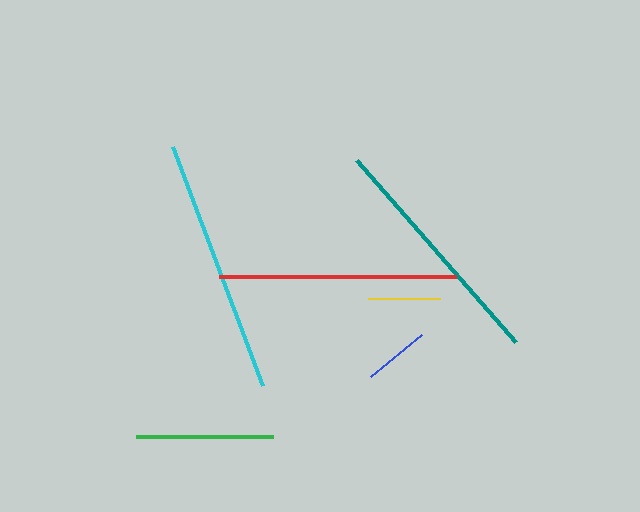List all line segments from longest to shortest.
From longest to shortest: cyan, teal, red, green, yellow, blue.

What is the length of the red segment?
The red segment is approximately 237 pixels long.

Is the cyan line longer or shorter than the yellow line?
The cyan line is longer than the yellow line.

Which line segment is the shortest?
The blue line is the shortest at approximately 66 pixels.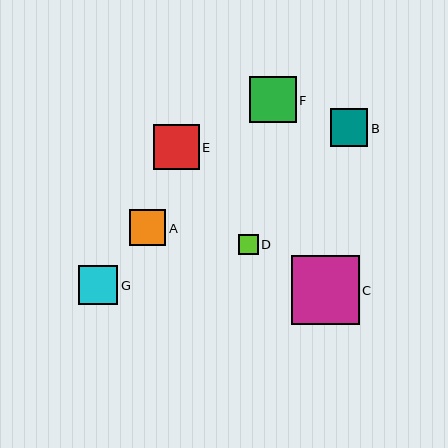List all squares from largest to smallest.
From largest to smallest: C, F, E, G, B, A, D.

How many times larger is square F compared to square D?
Square F is approximately 2.3 times the size of square D.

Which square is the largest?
Square C is the largest with a size of approximately 68 pixels.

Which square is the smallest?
Square D is the smallest with a size of approximately 20 pixels.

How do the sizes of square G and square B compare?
Square G and square B are approximately the same size.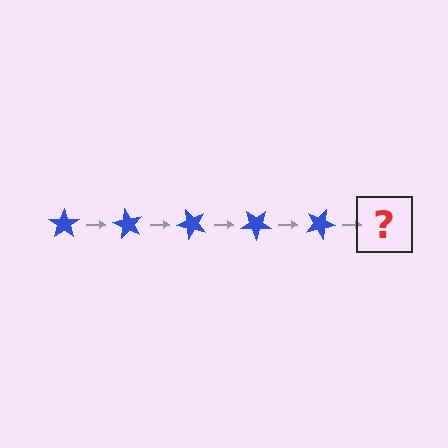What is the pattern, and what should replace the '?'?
The pattern is that the star rotates 60 degrees each step. The '?' should be a blue star rotated 300 degrees.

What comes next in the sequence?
The next element should be a blue star rotated 300 degrees.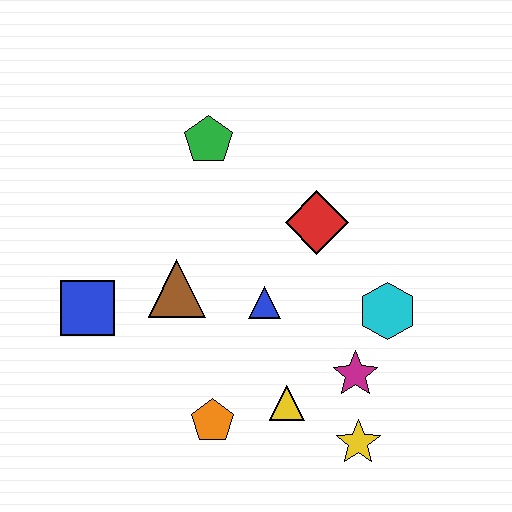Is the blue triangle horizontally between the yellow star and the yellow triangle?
No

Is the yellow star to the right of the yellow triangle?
Yes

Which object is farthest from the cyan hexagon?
The blue square is farthest from the cyan hexagon.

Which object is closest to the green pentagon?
The red diamond is closest to the green pentagon.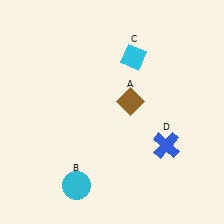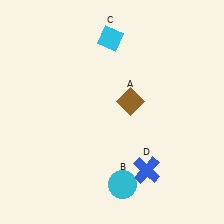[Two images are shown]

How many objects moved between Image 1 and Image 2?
3 objects moved between the two images.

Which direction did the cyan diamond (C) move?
The cyan diamond (C) moved left.